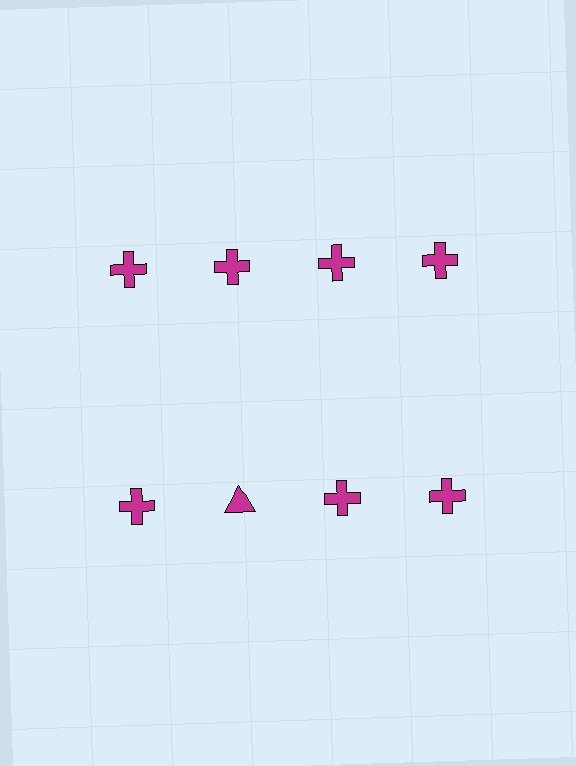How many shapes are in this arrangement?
There are 8 shapes arranged in a grid pattern.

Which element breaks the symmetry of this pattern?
The magenta triangle in the second row, second from left column breaks the symmetry. All other shapes are magenta crosses.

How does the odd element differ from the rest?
It has a different shape: triangle instead of cross.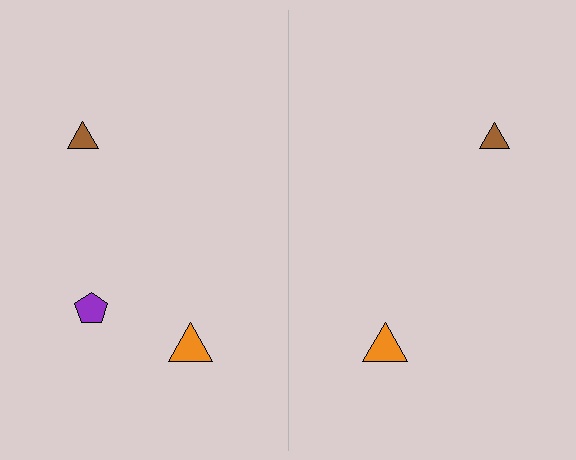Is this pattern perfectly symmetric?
No, the pattern is not perfectly symmetric. A purple pentagon is missing from the right side.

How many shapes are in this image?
There are 5 shapes in this image.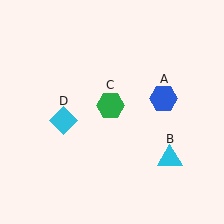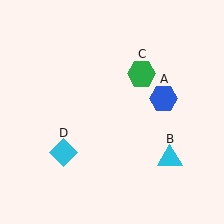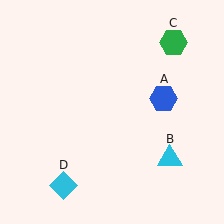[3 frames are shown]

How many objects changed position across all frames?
2 objects changed position: green hexagon (object C), cyan diamond (object D).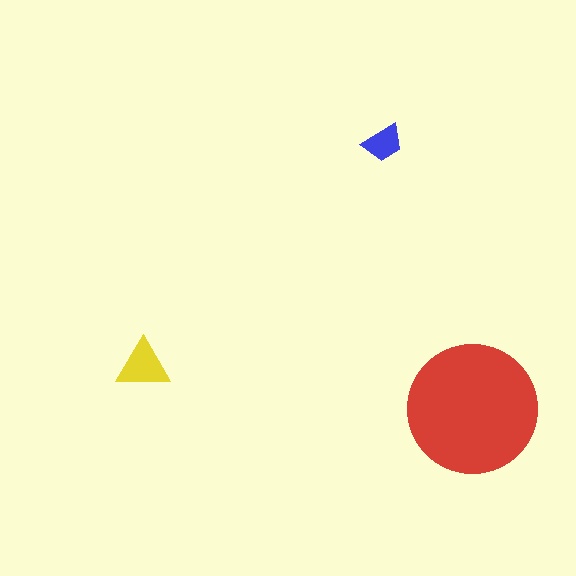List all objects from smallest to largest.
The blue trapezoid, the yellow triangle, the red circle.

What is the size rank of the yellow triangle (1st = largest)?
2nd.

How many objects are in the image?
There are 3 objects in the image.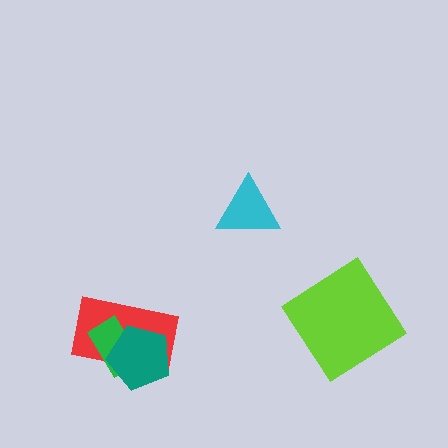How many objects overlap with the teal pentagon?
2 objects overlap with the teal pentagon.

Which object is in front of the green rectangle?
The teal pentagon is in front of the green rectangle.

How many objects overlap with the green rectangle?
2 objects overlap with the green rectangle.